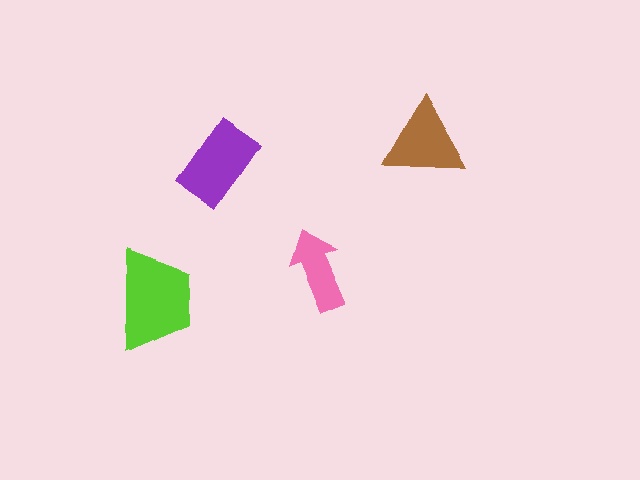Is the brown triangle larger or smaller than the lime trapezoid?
Smaller.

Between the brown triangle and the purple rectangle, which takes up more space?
The purple rectangle.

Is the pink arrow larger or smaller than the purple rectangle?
Smaller.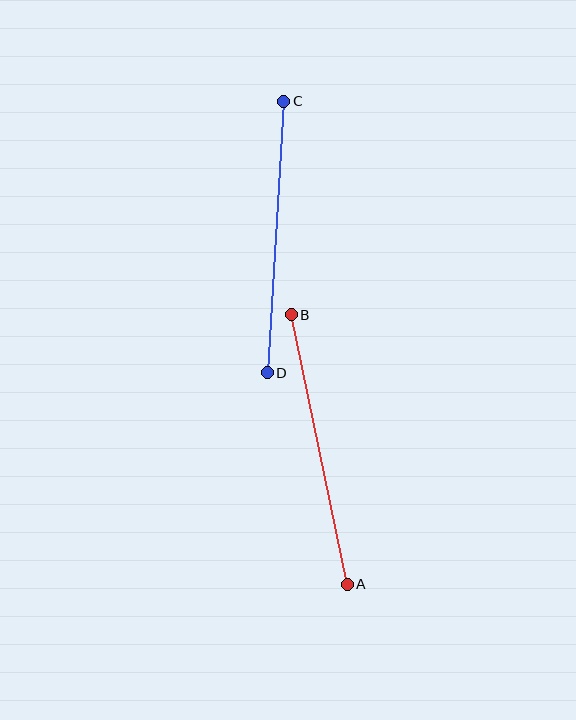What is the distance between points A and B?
The distance is approximately 275 pixels.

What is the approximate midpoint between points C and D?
The midpoint is at approximately (276, 237) pixels.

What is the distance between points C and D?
The distance is approximately 272 pixels.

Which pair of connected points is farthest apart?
Points A and B are farthest apart.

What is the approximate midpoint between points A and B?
The midpoint is at approximately (319, 449) pixels.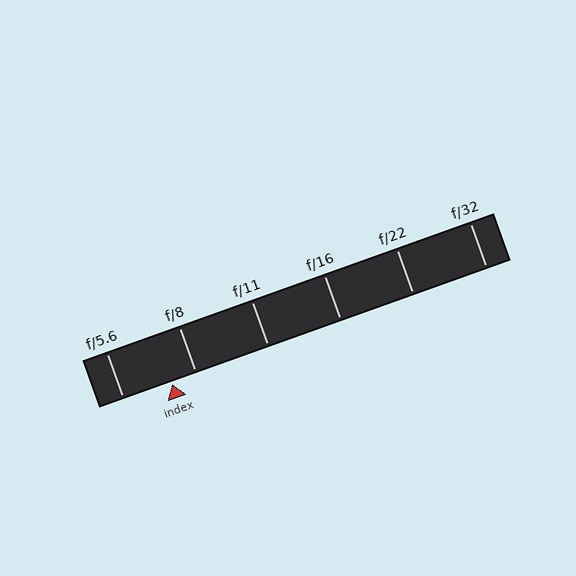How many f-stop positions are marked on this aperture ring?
There are 6 f-stop positions marked.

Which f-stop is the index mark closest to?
The index mark is closest to f/8.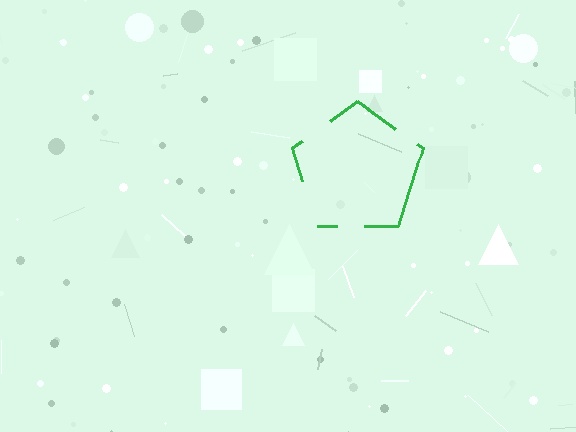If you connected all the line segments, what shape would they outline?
They would outline a pentagon.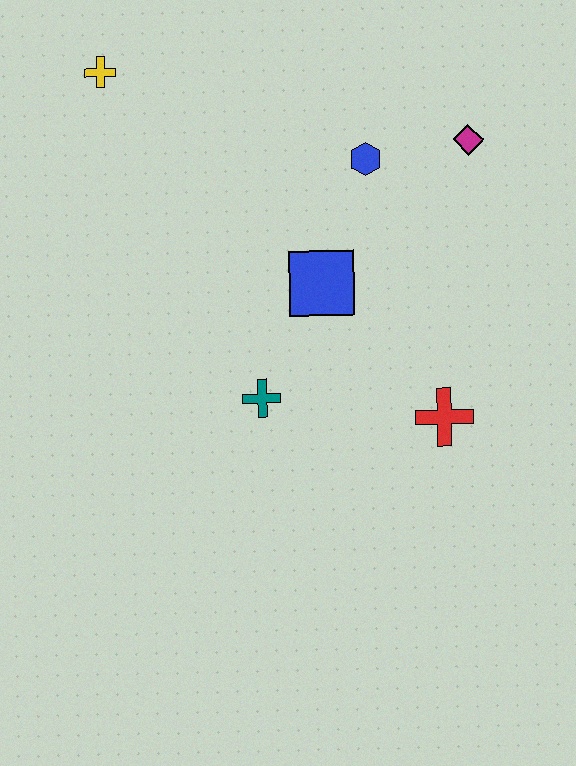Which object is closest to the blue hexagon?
The magenta diamond is closest to the blue hexagon.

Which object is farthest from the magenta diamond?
The yellow cross is farthest from the magenta diamond.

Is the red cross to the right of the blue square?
Yes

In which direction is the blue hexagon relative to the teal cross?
The blue hexagon is above the teal cross.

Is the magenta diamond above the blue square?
Yes